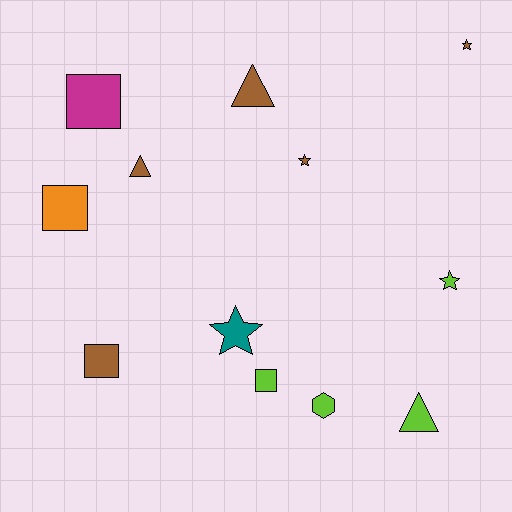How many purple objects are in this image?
There are no purple objects.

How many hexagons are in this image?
There is 1 hexagon.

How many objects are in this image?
There are 12 objects.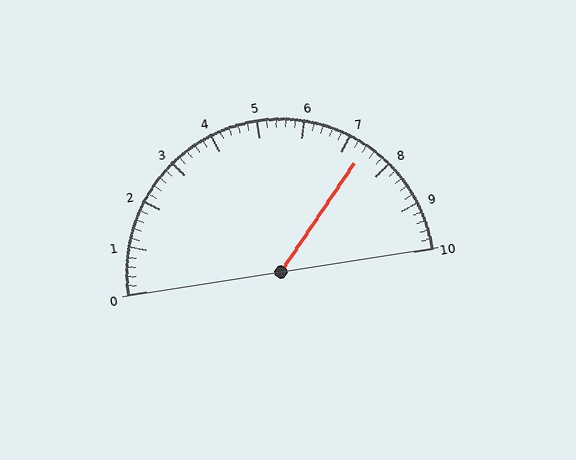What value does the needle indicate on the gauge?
The needle indicates approximately 7.4.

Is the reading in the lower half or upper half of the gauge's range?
The reading is in the upper half of the range (0 to 10).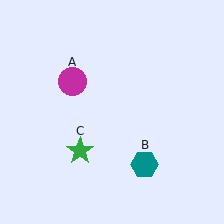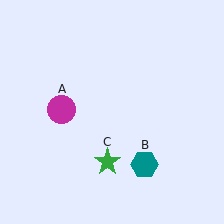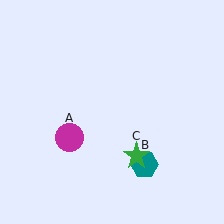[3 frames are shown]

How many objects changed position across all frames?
2 objects changed position: magenta circle (object A), green star (object C).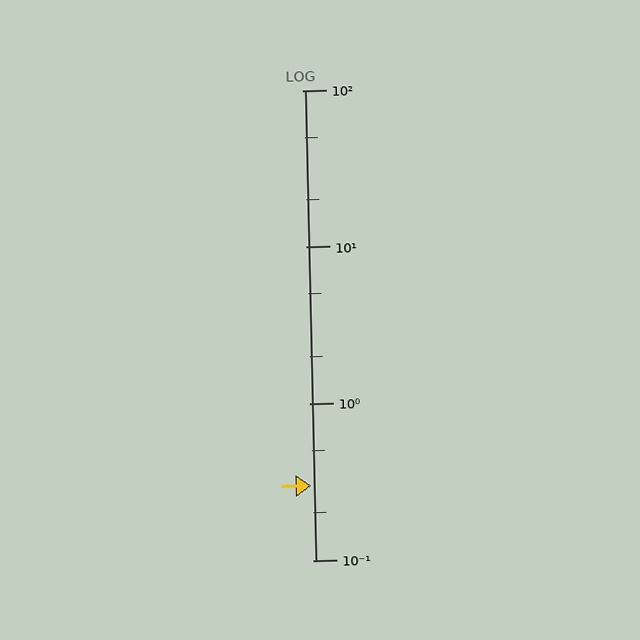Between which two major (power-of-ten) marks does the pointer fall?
The pointer is between 0.1 and 1.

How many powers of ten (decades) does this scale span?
The scale spans 3 decades, from 0.1 to 100.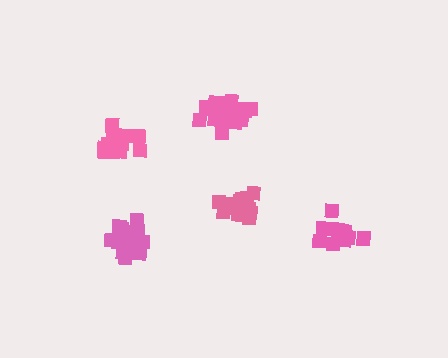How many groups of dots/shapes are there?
There are 5 groups.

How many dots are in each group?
Group 1: 16 dots, Group 2: 21 dots, Group 3: 16 dots, Group 4: 21 dots, Group 5: 15 dots (89 total).